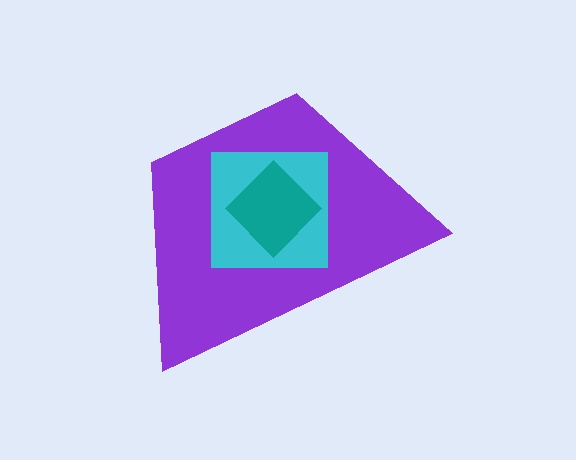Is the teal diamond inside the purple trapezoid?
Yes.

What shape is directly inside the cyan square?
The teal diamond.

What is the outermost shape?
The purple trapezoid.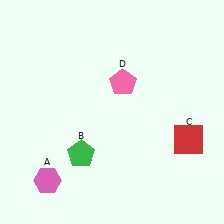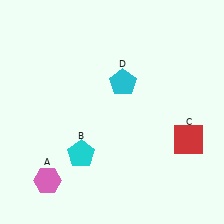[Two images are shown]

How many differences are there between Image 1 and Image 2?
There are 2 differences between the two images.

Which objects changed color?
B changed from green to cyan. D changed from pink to cyan.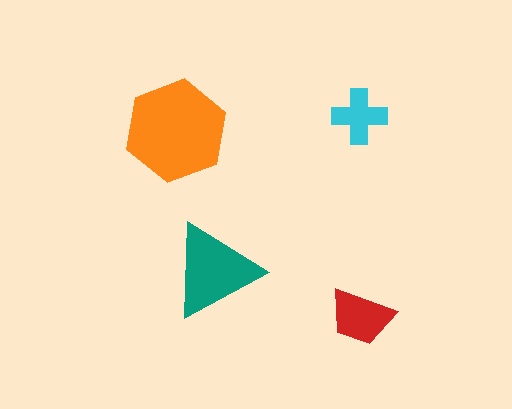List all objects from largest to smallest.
The orange hexagon, the teal triangle, the red trapezoid, the cyan cross.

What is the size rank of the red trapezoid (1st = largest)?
3rd.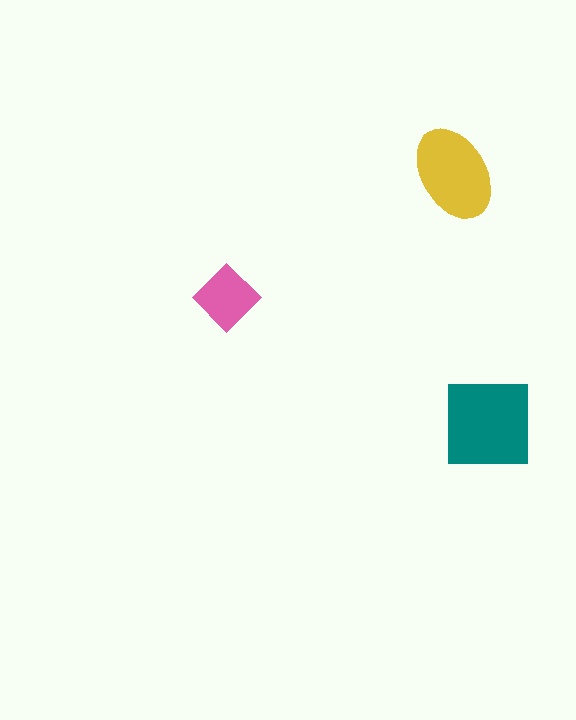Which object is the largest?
The teal square.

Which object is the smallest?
The pink diamond.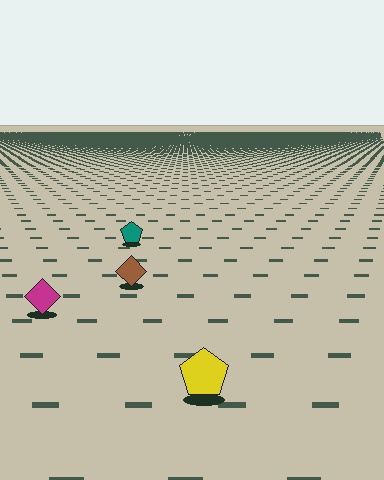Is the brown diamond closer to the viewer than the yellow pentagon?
No. The yellow pentagon is closer — you can tell from the texture gradient: the ground texture is coarser near it.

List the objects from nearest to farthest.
From nearest to farthest: the yellow pentagon, the magenta diamond, the brown diamond, the teal pentagon.